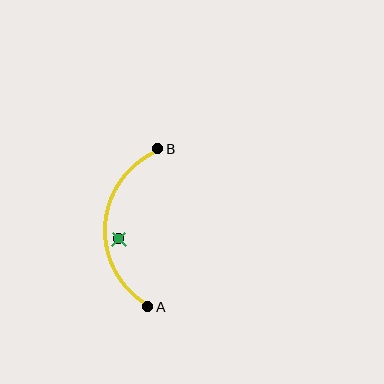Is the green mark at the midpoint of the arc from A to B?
No — the green mark does not lie on the arc at all. It sits slightly inside the curve.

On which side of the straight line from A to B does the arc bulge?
The arc bulges to the left of the straight line connecting A and B.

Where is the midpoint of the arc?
The arc midpoint is the point on the curve farthest from the straight line joining A and B. It sits to the left of that line.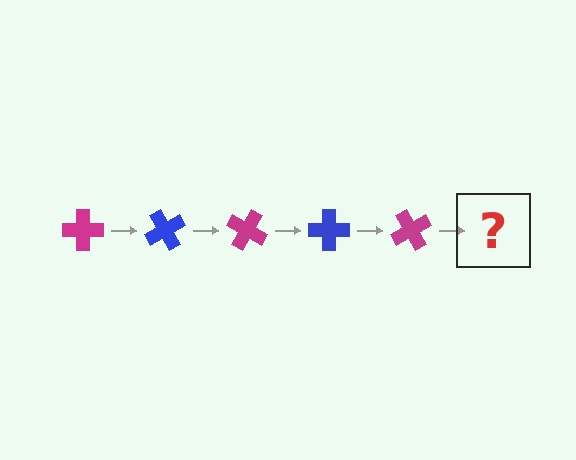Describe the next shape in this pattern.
It should be a blue cross, rotated 300 degrees from the start.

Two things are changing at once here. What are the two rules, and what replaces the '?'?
The two rules are that it rotates 60 degrees each step and the color cycles through magenta and blue. The '?' should be a blue cross, rotated 300 degrees from the start.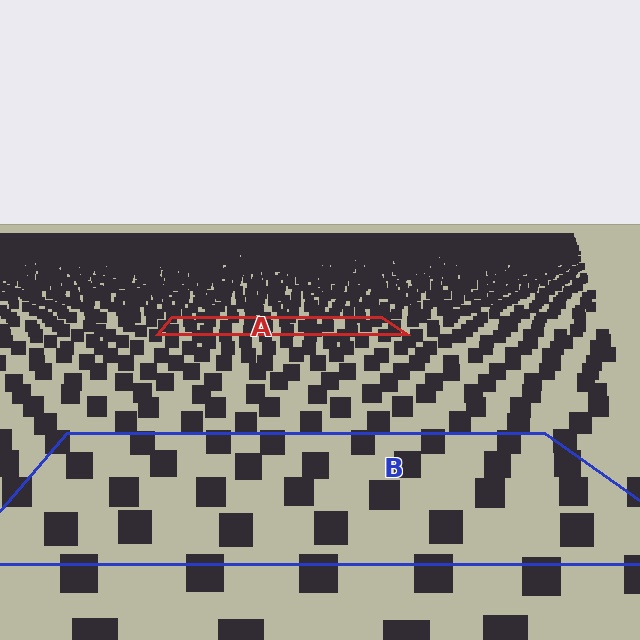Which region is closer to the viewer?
Region B is closer. The texture elements there are larger and more spread out.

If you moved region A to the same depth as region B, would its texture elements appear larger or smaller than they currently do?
They would appear larger. At a closer depth, the same texture elements are projected at a bigger on-screen size.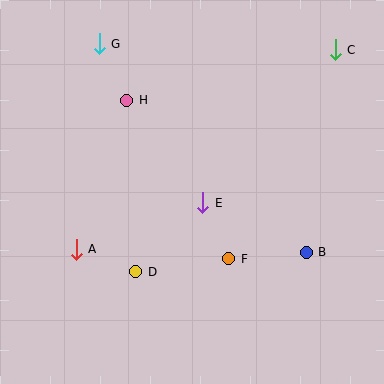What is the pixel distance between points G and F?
The distance between G and F is 251 pixels.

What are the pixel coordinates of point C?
Point C is at (335, 50).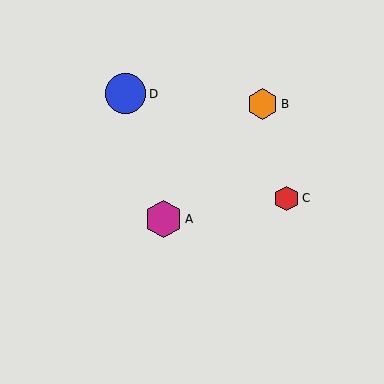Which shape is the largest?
The blue circle (labeled D) is the largest.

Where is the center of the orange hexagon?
The center of the orange hexagon is at (263, 104).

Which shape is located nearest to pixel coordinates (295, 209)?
The red hexagon (labeled C) at (286, 198) is nearest to that location.